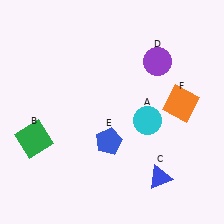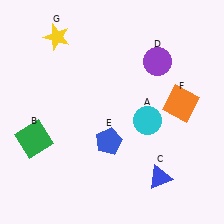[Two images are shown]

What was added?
A yellow star (G) was added in Image 2.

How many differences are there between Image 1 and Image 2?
There is 1 difference between the two images.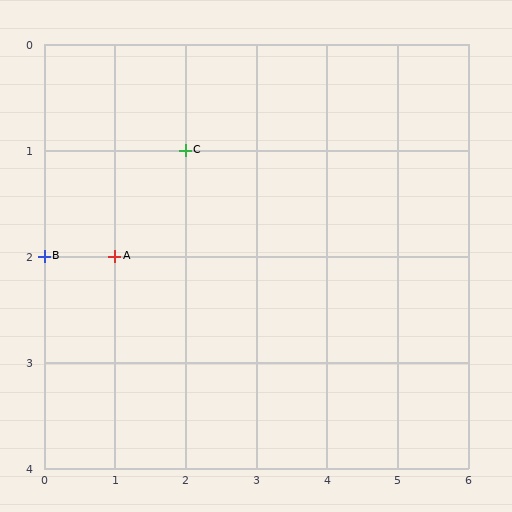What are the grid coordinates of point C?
Point C is at grid coordinates (2, 1).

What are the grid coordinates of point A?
Point A is at grid coordinates (1, 2).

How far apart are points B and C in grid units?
Points B and C are 2 columns and 1 row apart (about 2.2 grid units diagonally).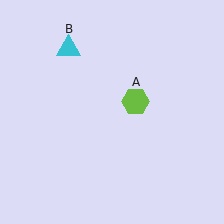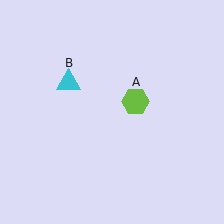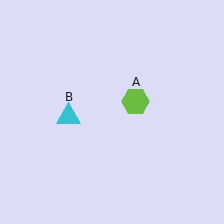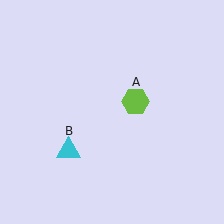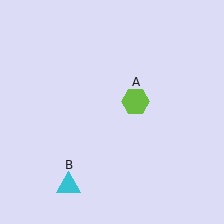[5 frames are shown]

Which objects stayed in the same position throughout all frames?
Lime hexagon (object A) remained stationary.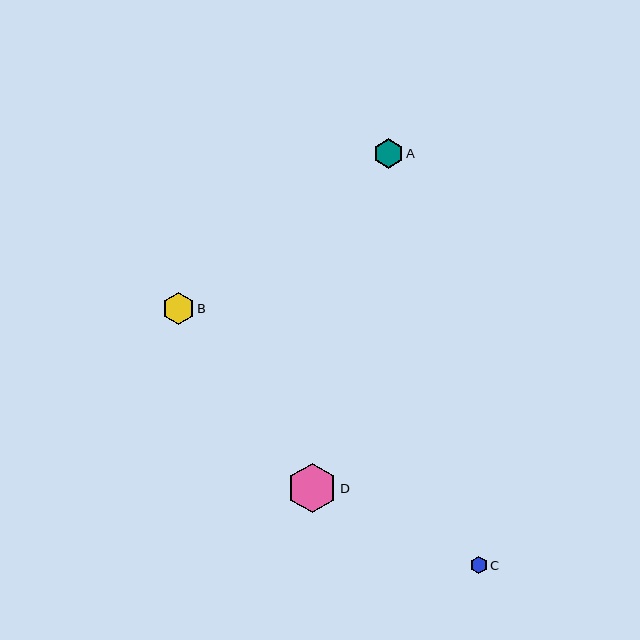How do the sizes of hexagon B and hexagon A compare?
Hexagon B and hexagon A are approximately the same size.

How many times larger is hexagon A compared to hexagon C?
Hexagon A is approximately 1.7 times the size of hexagon C.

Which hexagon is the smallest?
Hexagon C is the smallest with a size of approximately 18 pixels.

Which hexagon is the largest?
Hexagon D is the largest with a size of approximately 49 pixels.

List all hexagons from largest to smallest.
From largest to smallest: D, B, A, C.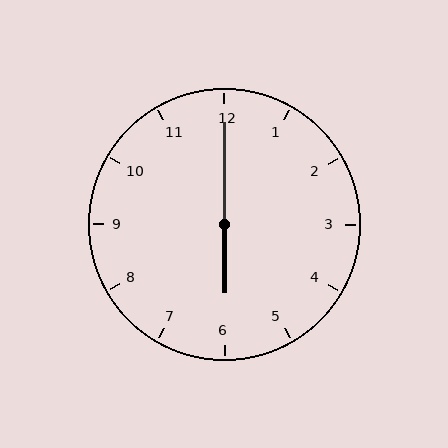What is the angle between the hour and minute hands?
Approximately 180 degrees.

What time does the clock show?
6:00.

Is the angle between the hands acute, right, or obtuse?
It is obtuse.